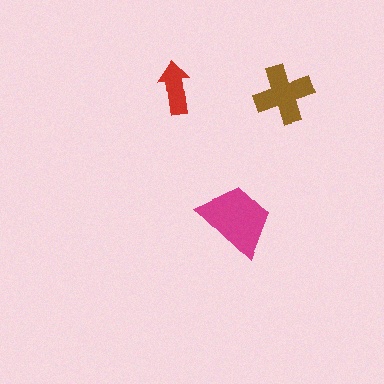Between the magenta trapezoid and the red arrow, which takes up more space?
The magenta trapezoid.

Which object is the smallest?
The red arrow.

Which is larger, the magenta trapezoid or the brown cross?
The magenta trapezoid.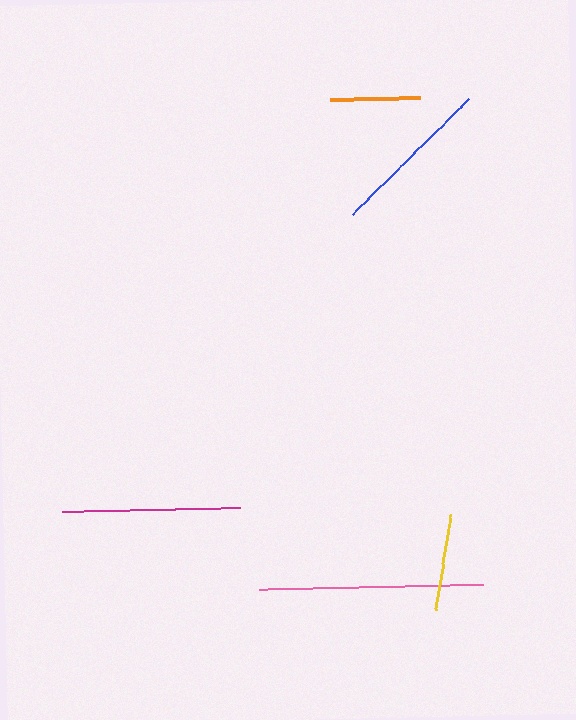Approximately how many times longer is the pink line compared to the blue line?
The pink line is approximately 1.4 times the length of the blue line.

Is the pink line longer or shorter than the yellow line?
The pink line is longer than the yellow line.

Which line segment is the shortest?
The orange line is the shortest at approximately 90 pixels.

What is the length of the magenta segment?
The magenta segment is approximately 178 pixels long.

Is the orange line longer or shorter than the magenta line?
The magenta line is longer than the orange line.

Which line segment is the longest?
The pink line is the longest at approximately 224 pixels.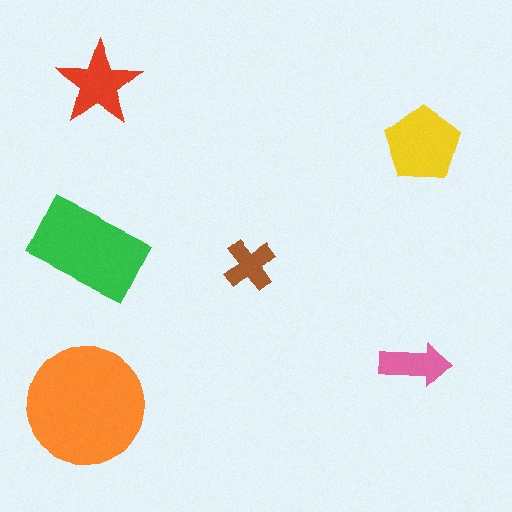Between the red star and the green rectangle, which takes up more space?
The green rectangle.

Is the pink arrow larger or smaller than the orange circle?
Smaller.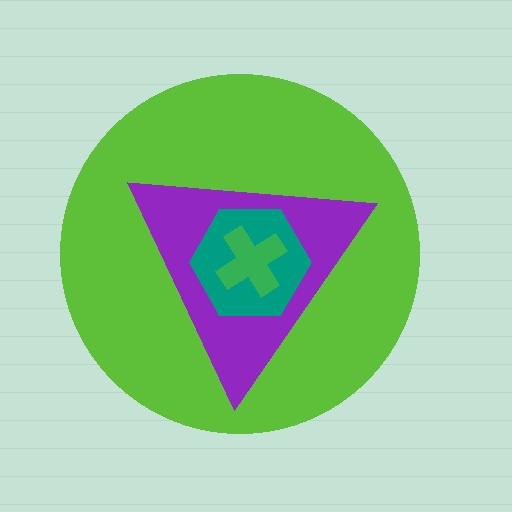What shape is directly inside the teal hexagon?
The green cross.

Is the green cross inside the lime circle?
Yes.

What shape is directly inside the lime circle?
The purple triangle.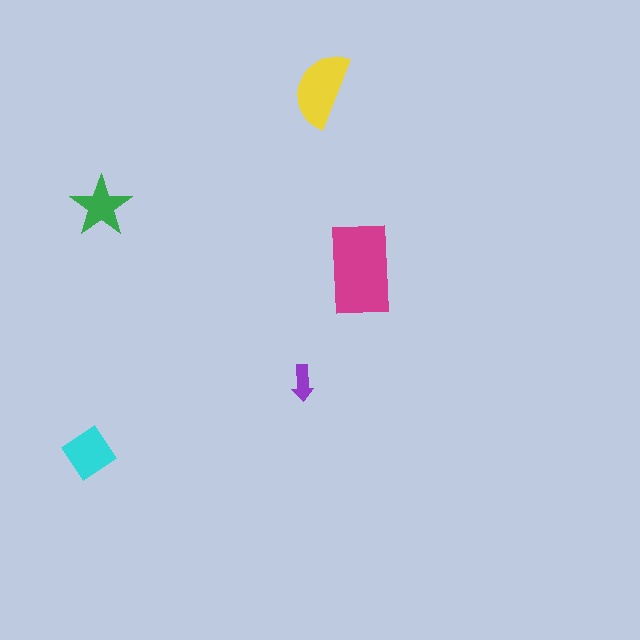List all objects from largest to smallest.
The magenta rectangle, the yellow semicircle, the cyan diamond, the green star, the purple arrow.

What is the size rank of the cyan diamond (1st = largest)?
3rd.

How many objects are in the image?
There are 5 objects in the image.